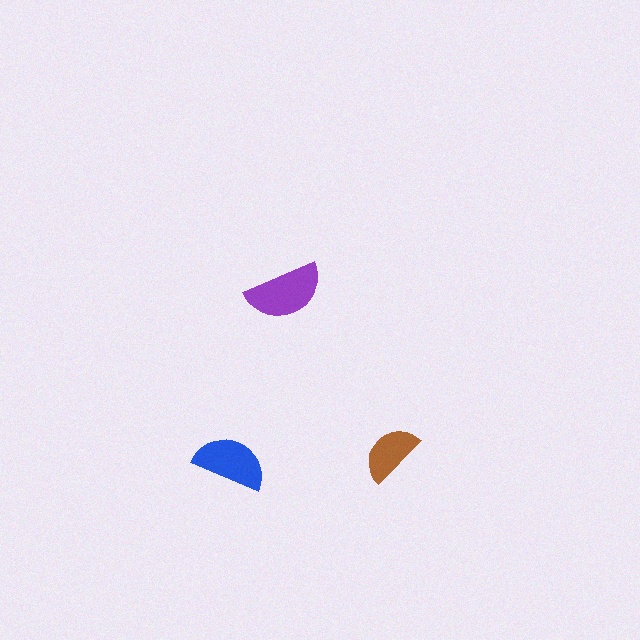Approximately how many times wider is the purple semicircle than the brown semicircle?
About 1.5 times wider.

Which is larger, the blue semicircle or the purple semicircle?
The purple one.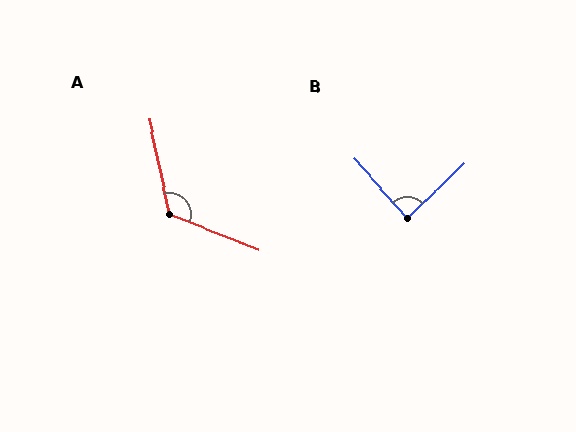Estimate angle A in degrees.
Approximately 124 degrees.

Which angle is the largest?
A, at approximately 124 degrees.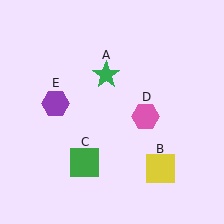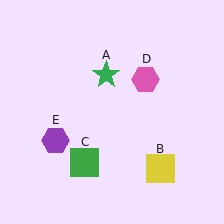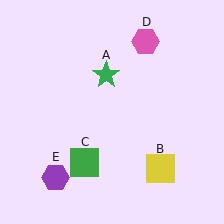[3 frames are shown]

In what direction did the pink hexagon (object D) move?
The pink hexagon (object D) moved up.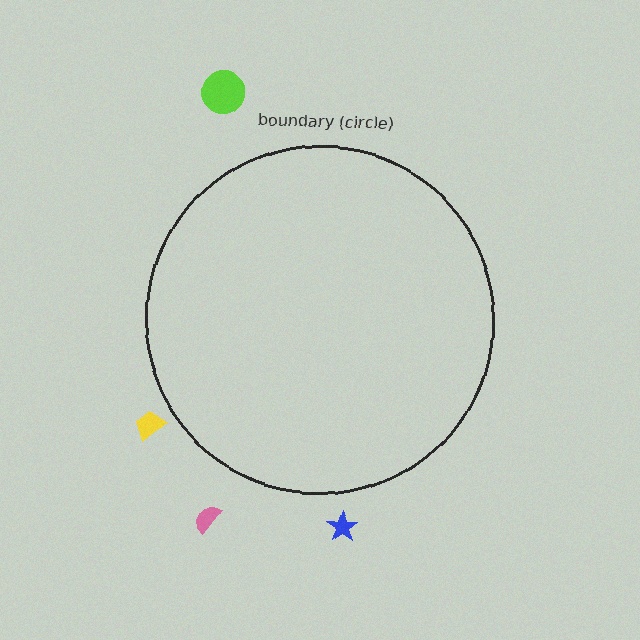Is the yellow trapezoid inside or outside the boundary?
Outside.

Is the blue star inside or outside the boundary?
Outside.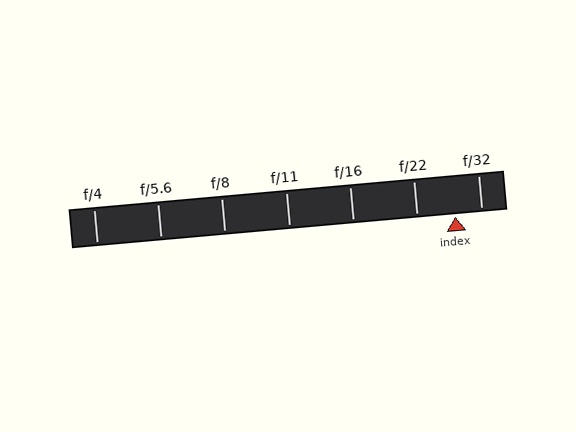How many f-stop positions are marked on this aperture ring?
There are 7 f-stop positions marked.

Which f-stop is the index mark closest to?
The index mark is closest to f/32.